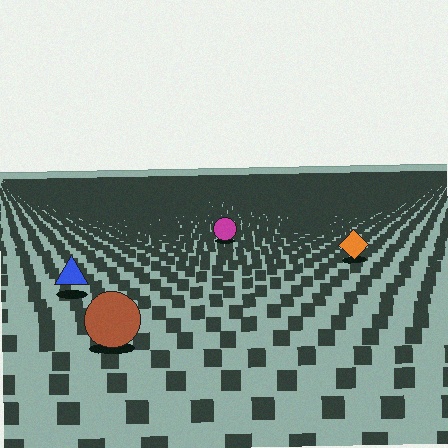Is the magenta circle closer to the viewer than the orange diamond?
No. The orange diamond is closer — you can tell from the texture gradient: the ground texture is coarser near it.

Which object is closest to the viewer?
The brown circle is closest. The texture marks near it are larger and more spread out.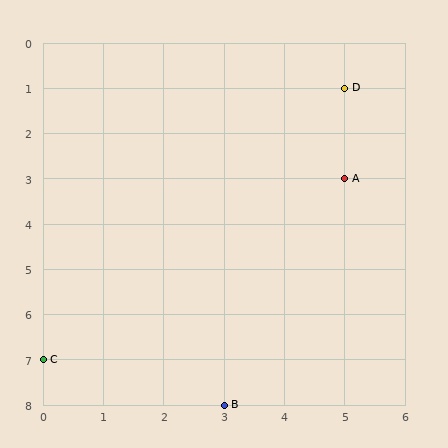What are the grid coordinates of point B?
Point B is at grid coordinates (3, 8).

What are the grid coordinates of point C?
Point C is at grid coordinates (0, 7).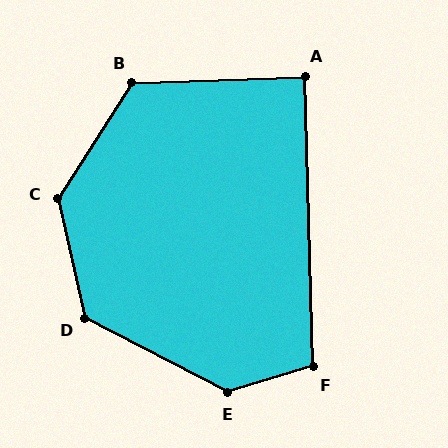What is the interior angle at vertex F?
Approximately 105 degrees (obtuse).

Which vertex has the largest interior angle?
E, at approximately 136 degrees.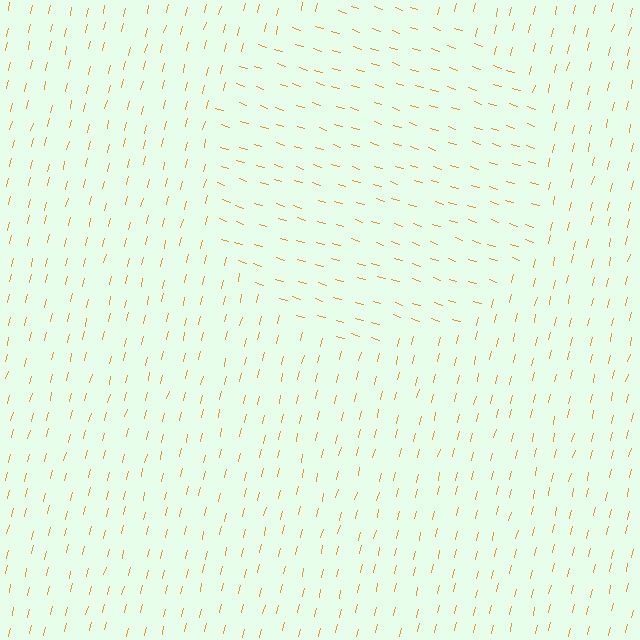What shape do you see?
I see a circle.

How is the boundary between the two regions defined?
The boundary is defined purely by a change in line orientation (approximately 86 degrees difference). All lines are the same color and thickness.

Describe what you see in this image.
The image is filled with small orange line segments. A circle region in the image has lines oriented differently from the surrounding lines, creating a visible texture boundary.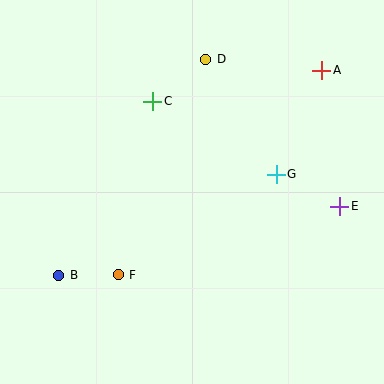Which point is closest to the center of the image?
Point G at (276, 174) is closest to the center.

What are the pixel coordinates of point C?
Point C is at (153, 101).